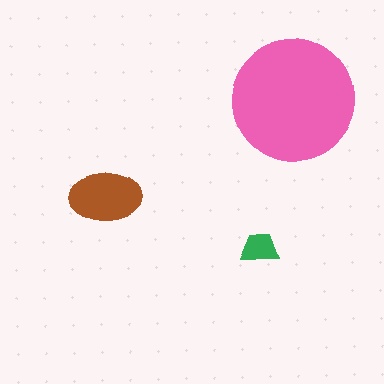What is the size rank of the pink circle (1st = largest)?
1st.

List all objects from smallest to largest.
The green trapezoid, the brown ellipse, the pink circle.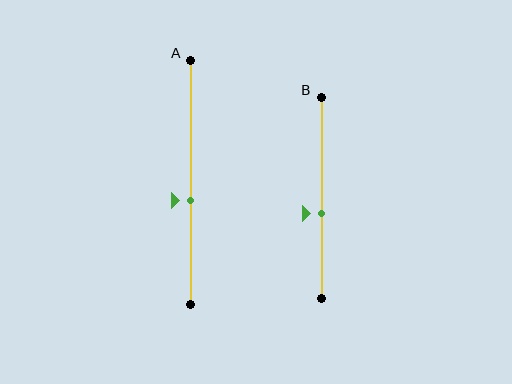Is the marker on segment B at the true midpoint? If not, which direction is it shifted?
No, the marker on segment B is shifted downward by about 8% of the segment length.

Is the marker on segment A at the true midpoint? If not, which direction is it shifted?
No, the marker on segment A is shifted downward by about 7% of the segment length.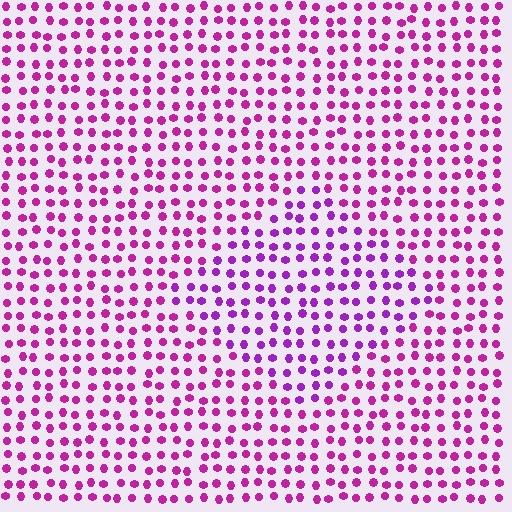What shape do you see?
I see a diamond.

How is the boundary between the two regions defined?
The boundary is defined purely by a slight shift in hue (about 26 degrees). Spacing, size, and orientation are identical on both sides.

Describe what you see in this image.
The image is filled with small magenta elements in a uniform arrangement. A diamond-shaped region is visible where the elements are tinted to a slightly different hue, forming a subtle color boundary.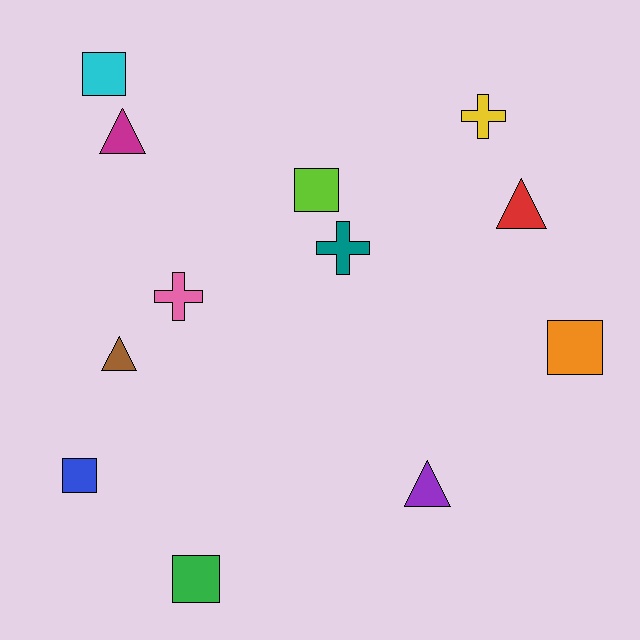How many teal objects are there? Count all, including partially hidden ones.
There is 1 teal object.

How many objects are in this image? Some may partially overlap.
There are 12 objects.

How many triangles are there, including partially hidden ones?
There are 4 triangles.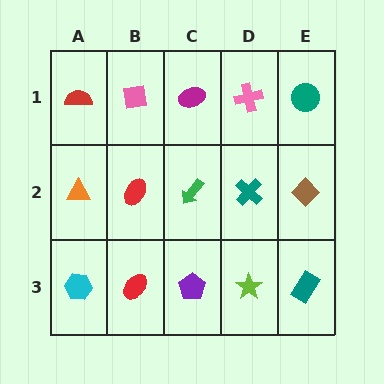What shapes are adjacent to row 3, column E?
A brown diamond (row 2, column E), a lime star (row 3, column D).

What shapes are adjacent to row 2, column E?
A teal circle (row 1, column E), a teal rectangle (row 3, column E), a teal cross (row 2, column D).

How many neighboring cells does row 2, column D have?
4.